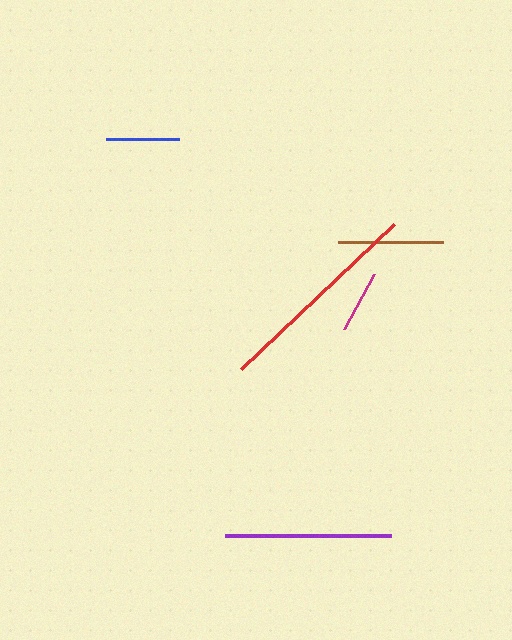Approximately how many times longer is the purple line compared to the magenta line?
The purple line is approximately 2.7 times the length of the magenta line.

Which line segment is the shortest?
The magenta line is the shortest at approximately 62 pixels.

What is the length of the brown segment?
The brown segment is approximately 105 pixels long.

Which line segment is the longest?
The red line is the longest at approximately 211 pixels.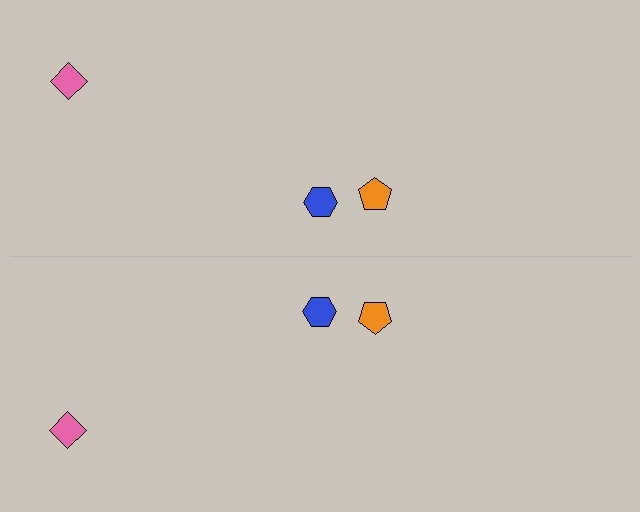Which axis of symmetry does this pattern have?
The pattern has a horizontal axis of symmetry running through the center of the image.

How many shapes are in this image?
There are 6 shapes in this image.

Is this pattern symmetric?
Yes, this pattern has bilateral (reflection) symmetry.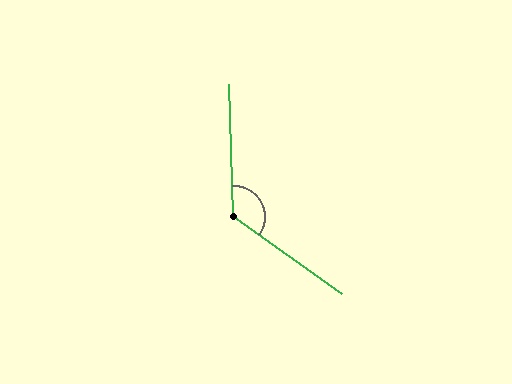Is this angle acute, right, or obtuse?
It is obtuse.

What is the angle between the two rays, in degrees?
Approximately 127 degrees.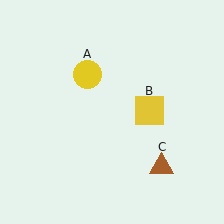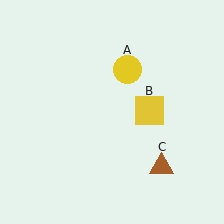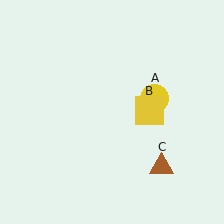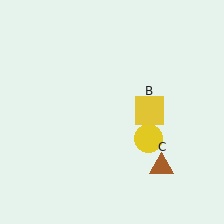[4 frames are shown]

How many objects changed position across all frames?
1 object changed position: yellow circle (object A).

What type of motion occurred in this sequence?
The yellow circle (object A) rotated clockwise around the center of the scene.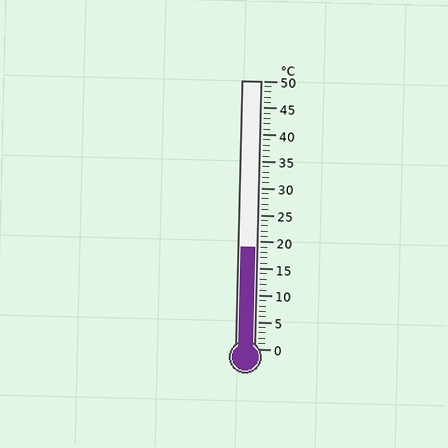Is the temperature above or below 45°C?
The temperature is below 45°C.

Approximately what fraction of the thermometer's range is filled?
The thermometer is filled to approximately 40% of its range.